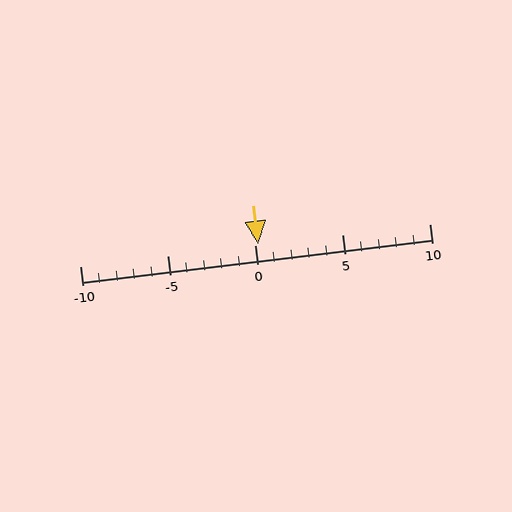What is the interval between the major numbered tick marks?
The major tick marks are spaced 5 units apart.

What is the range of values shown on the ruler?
The ruler shows values from -10 to 10.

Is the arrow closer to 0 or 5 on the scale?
The arrow is closer to 0.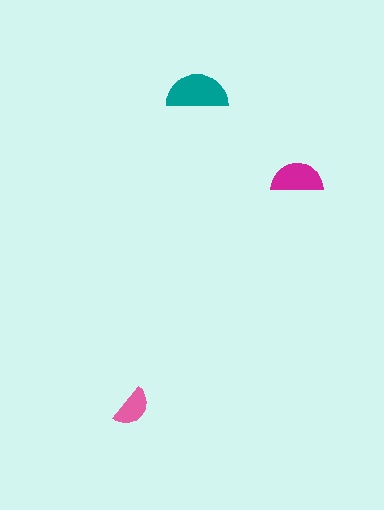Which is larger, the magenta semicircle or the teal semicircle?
The teal one.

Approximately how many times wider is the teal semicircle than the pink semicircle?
About 1.5 times wider.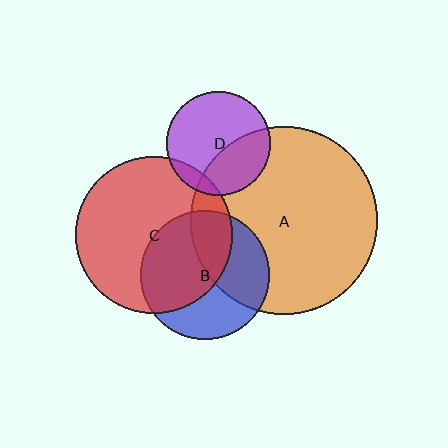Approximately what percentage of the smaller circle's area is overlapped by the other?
Approximately 40%.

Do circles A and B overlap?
Yes.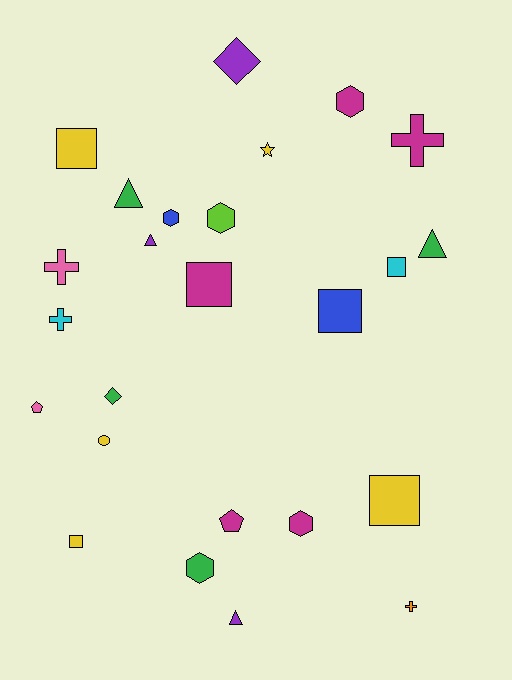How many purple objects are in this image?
There are 3 purple objects.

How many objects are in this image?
There are 25 objects.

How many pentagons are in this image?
There are 2 pentagons.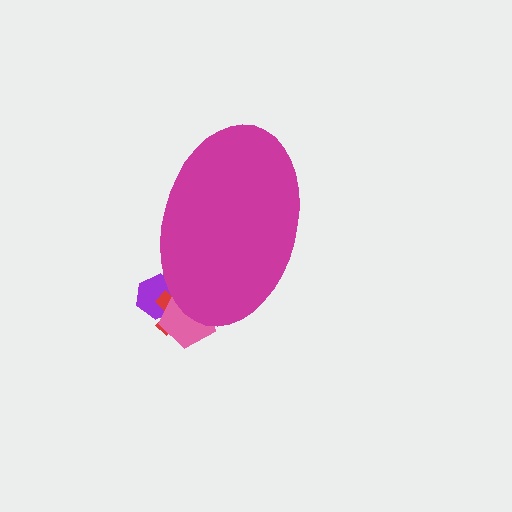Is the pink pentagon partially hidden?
Yes, the pink pentagon is partially hidden behind the magenta ellipse.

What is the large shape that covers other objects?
A magenta ellipse.